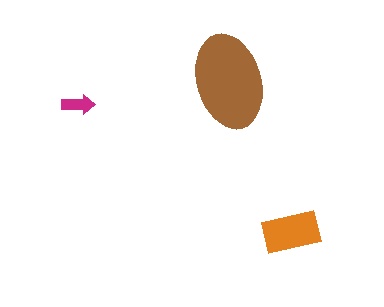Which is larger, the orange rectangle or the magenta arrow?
The orange rectangle.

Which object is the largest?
The brown ellipse.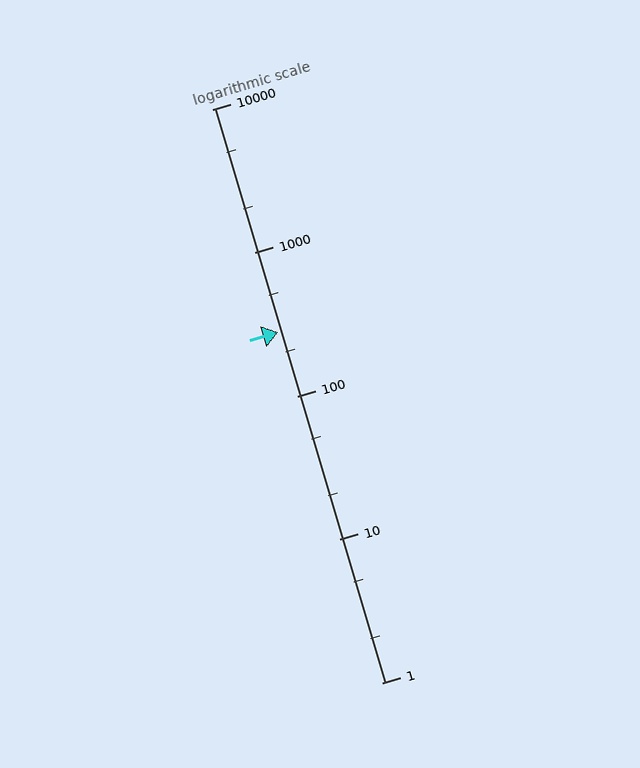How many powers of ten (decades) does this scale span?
The scale spans 4 decades, from 1 to 10000.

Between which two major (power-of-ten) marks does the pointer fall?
The pointer is between 100 and 1000.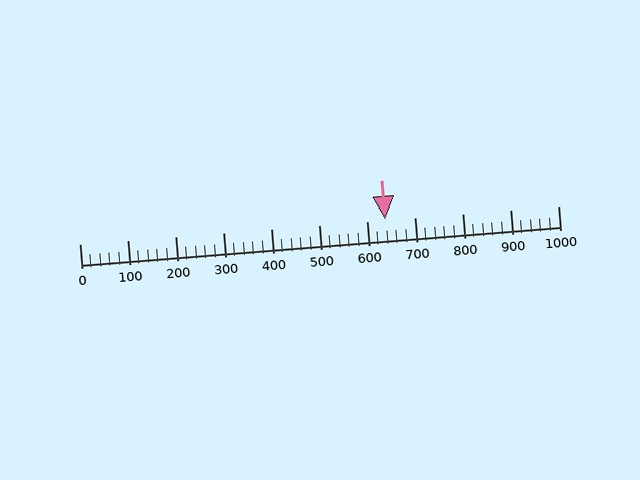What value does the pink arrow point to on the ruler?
The pink arrow points to approximately 639.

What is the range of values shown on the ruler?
The ruler shows values from 0 to 1000.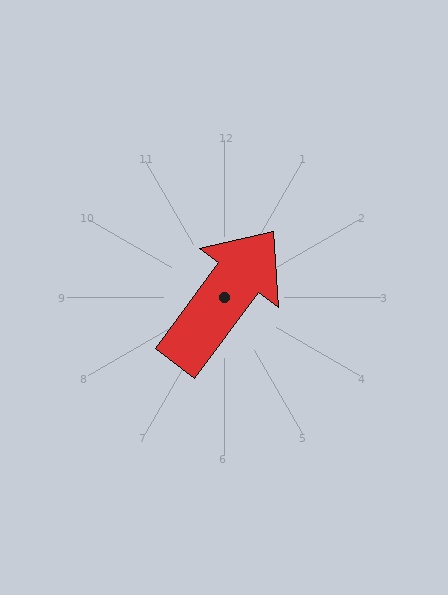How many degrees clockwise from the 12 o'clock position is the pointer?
Approximately 37 degrees.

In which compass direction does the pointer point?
Northeast.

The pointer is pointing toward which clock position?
Roughly 1 o'clock.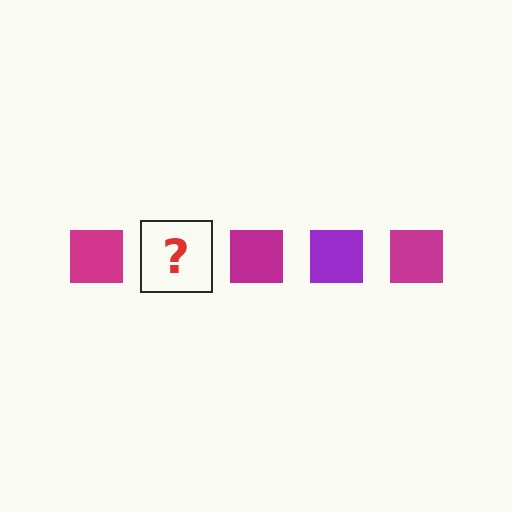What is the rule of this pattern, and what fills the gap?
The rule is that the pattern cycles through magenta, purple squares. The gap should be filled with a purple square.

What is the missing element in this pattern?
The missing element is a purple square.